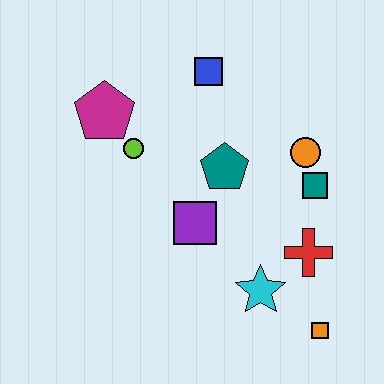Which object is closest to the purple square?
The teal pentagon is closest to the purple square.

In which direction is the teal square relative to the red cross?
The teal square is above the red cross.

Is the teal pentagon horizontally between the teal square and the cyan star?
No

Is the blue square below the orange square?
No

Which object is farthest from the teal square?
The magenta pentagon is farthest from the teal square.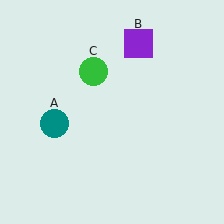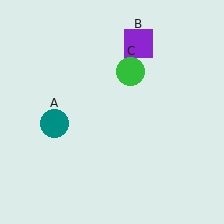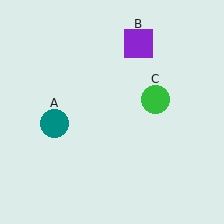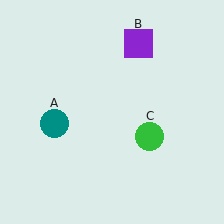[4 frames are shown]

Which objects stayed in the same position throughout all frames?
Teal circle (object A) and purple square (object B) remained stationary.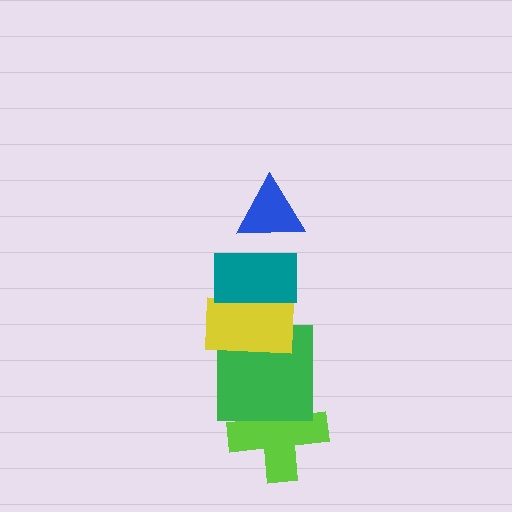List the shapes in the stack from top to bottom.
From top to bottom: the blue triangle, the teal rectangle, the yellow rectangle, the green square, the lime cross.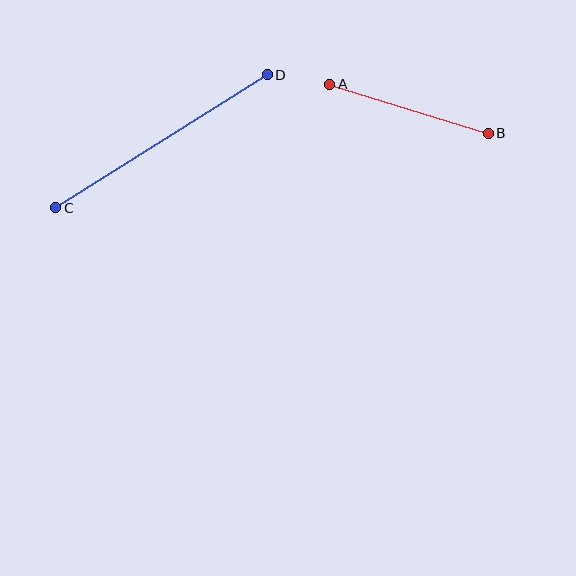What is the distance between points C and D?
The distance is approximately 250 pixels.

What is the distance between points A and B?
The distance is approximately 166 pixels.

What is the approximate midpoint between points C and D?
The midpoint is at approximately (162, 141) pixels.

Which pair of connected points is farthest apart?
Points C and D are farthest apart.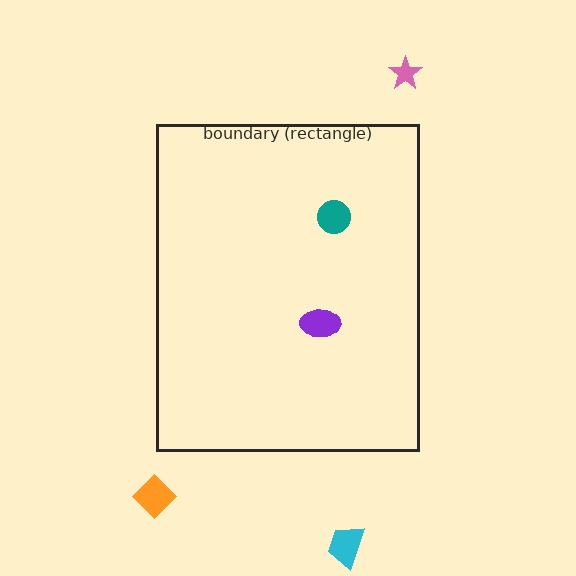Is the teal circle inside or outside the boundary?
Inside.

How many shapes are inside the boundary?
2 inside, 3 outside.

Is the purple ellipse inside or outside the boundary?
Inside.